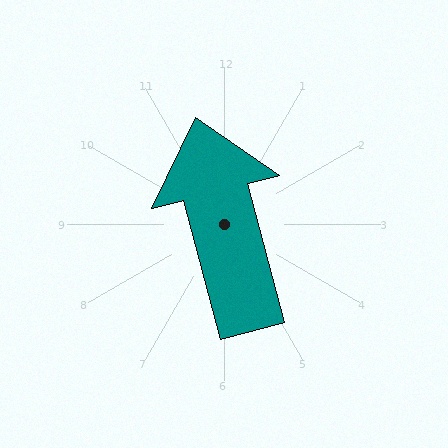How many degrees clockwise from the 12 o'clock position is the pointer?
Approximately 345 degrees.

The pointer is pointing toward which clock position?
Roughly 12 o'clock.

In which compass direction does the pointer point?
North.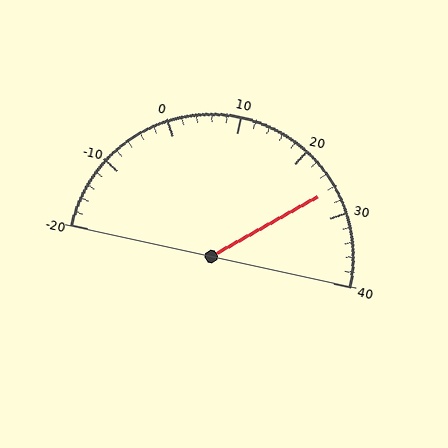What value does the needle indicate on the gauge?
The needle indicates approximately 26.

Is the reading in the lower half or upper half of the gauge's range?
The reading is in the upper half of the range (-20 to 40).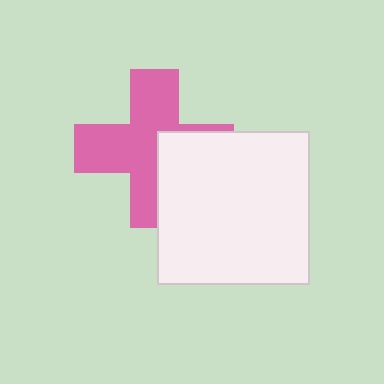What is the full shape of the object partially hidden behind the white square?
The partially hidden object is a pink cross.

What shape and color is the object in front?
The object in front is a white square.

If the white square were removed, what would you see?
You would see the complete pink cross.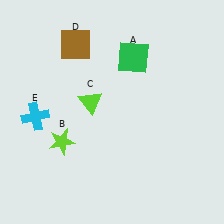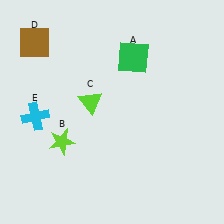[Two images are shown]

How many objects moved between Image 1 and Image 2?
1 object moved between the two images.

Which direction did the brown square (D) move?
The brown square (D) moved left.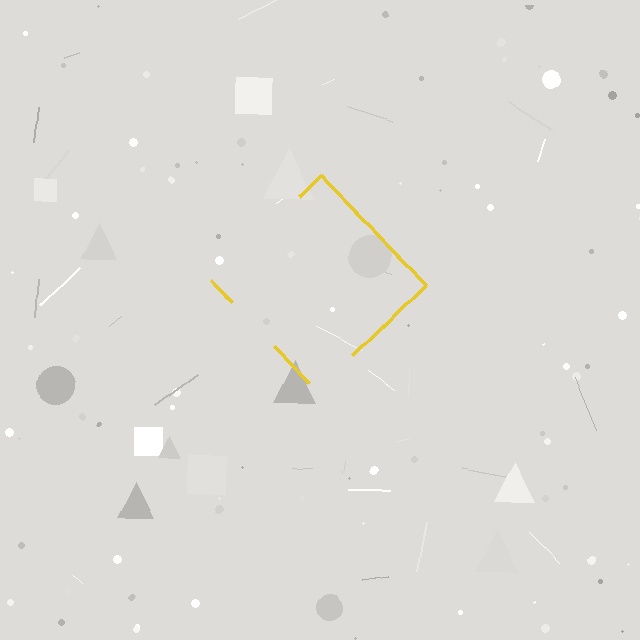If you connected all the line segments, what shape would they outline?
They would outline a diamond.